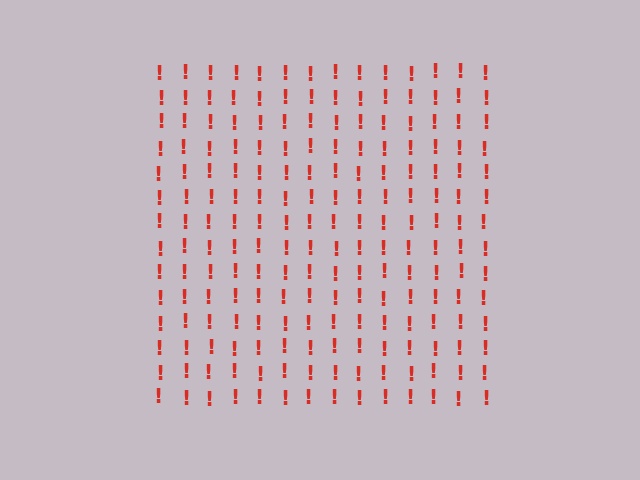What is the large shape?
The large shape is a square.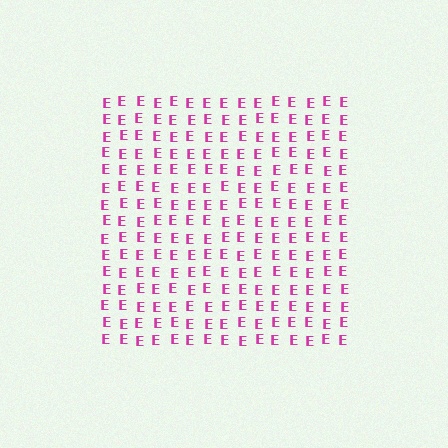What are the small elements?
The small elements are letter E's.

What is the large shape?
The large shape is a square.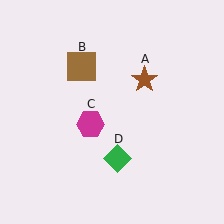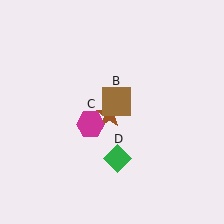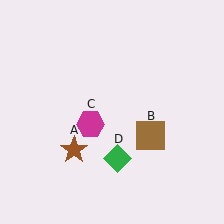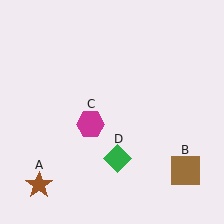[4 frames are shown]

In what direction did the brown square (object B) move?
The brown square (object B) moved down and to the right.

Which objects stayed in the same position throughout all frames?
Magenta hexagon (object C) and green diamond (object D) remained stationary.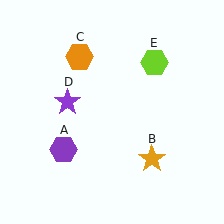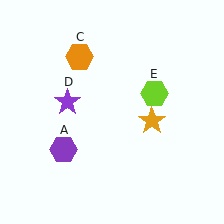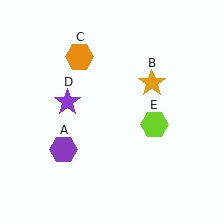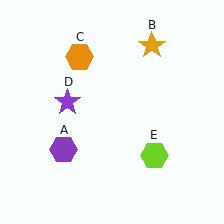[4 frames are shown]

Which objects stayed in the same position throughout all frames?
Purple hexagon (object A) and orange hexagon (object C) and purple star (object D) remained stationary.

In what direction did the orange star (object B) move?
The orange star (object B) moved up.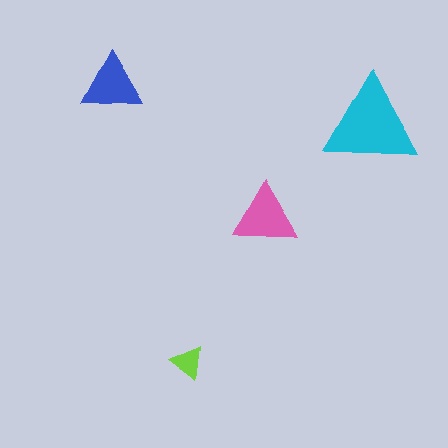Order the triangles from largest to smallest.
the cyan one, the pink one, the blue one, the lime one.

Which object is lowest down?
The lime triangle is bottommost.